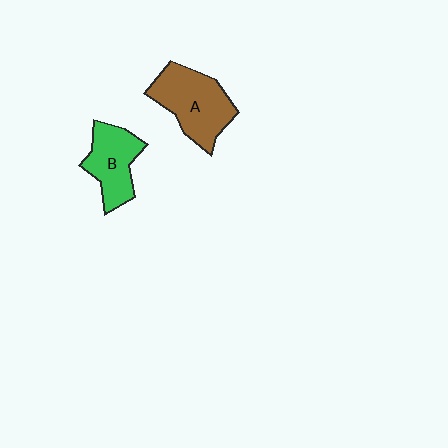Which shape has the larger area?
Shape A (brown).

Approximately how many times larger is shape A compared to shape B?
Approximately 1.3 times.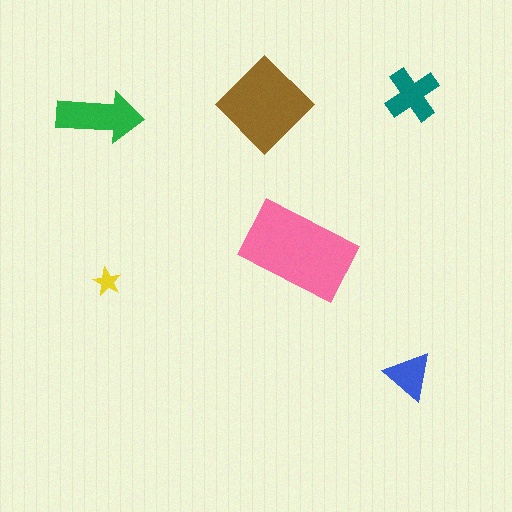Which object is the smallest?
The yellow star.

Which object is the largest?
The pink rectangle.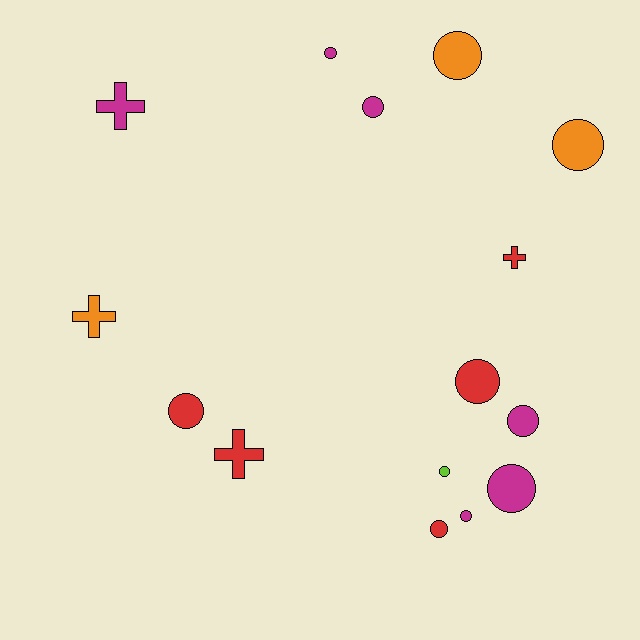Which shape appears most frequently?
Circle, with 11 objects.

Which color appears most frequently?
Magenta, with 6 objects.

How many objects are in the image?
There are 15 objects.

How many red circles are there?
There are 3 red circles.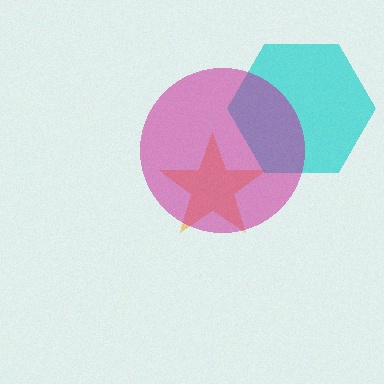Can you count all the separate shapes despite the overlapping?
Yes, there are 3 separate shapes.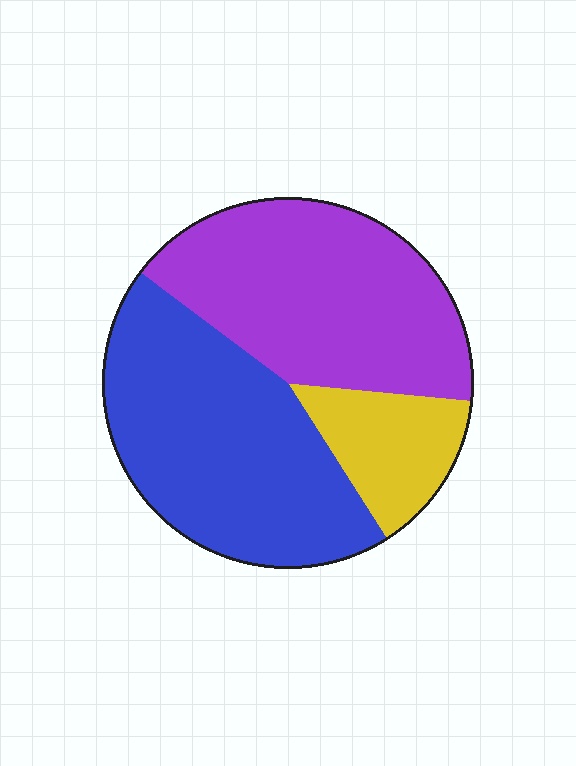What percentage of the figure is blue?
Blue takes up between a third and a half of the figure.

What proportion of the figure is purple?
Purple covers around 40% of the figure.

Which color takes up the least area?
Yellow, at roughly 15%.